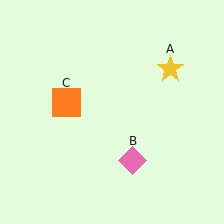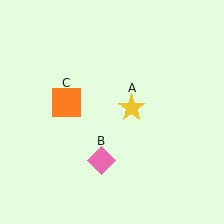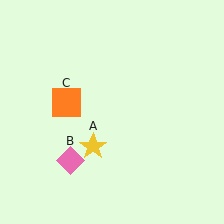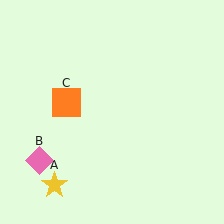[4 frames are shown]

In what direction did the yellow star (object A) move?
The yellow star (object A) moved down and to the left.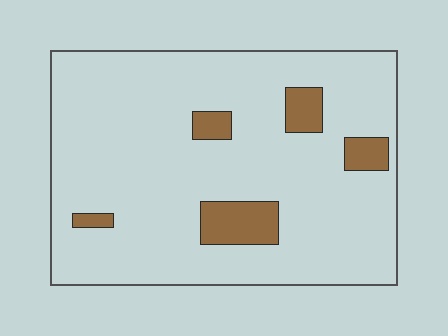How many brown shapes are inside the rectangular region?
5.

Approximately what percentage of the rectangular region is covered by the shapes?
Approximately 10%.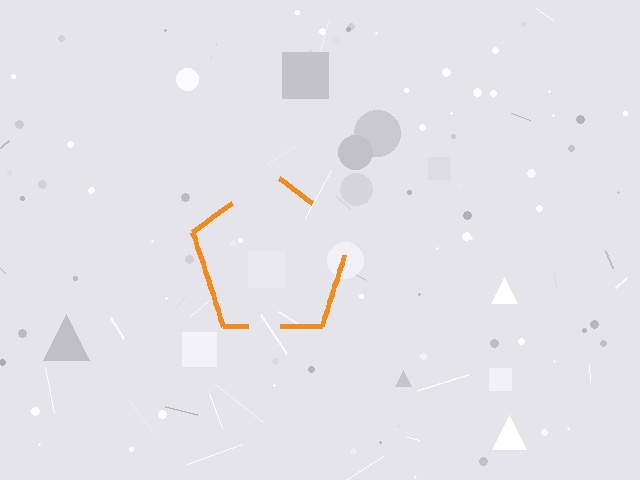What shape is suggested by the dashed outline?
The dashed outline suggests a pentagon.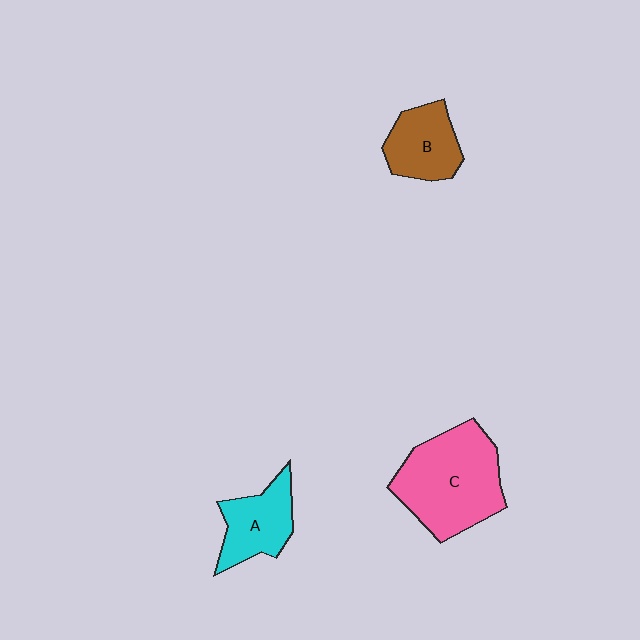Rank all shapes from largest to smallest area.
From largest to smallest: C (pink), A (cyan), B (brown).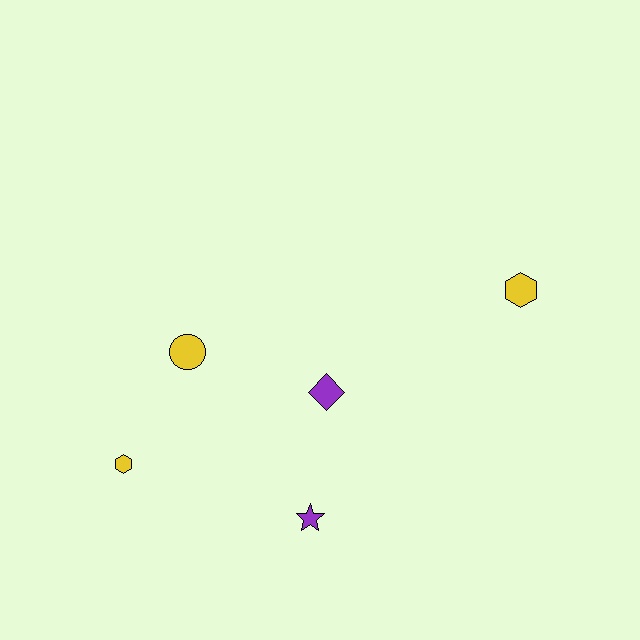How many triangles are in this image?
There are no triangles.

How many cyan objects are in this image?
There are no cyan objects.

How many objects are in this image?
There are 5 objects.